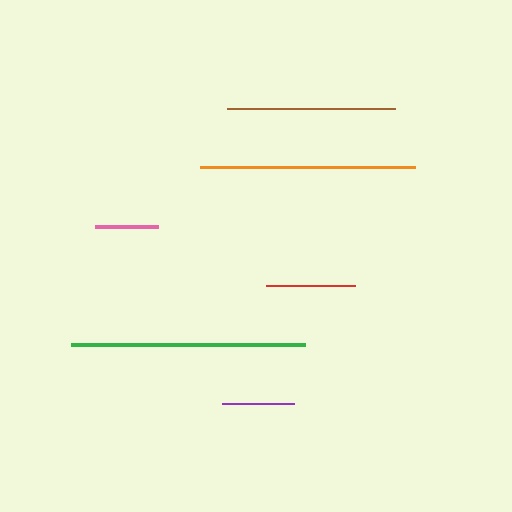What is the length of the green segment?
The green segment is approximately 235 pixels long.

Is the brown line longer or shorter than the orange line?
The orange line is longer than the brown line.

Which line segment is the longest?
The green line is the longest at approximately 235 pixels.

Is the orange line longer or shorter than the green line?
The green line is longer than the orange line.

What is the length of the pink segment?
The pink segment is approximately 64 pixels long.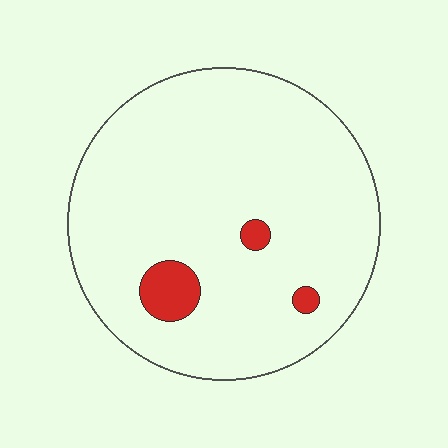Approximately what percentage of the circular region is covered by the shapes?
Approximately 5%.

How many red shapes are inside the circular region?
3.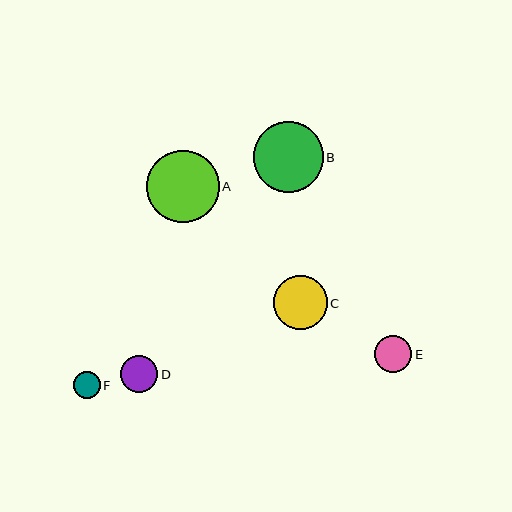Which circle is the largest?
Circle A is the largest with a size of approximately 72 pixels.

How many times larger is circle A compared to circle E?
Circle A is approximately 2.0 times the size of circle E.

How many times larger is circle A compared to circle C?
Circle A is approximately 1.3 times the size of circle C.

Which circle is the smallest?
Circle F is the smallest with a size of approximately 27 pixels.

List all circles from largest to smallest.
From largest to smallest: A, B, C, D, E, F.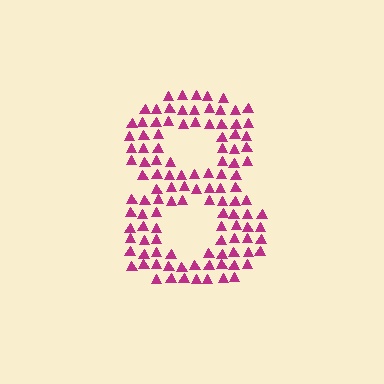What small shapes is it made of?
It is made of small triangles.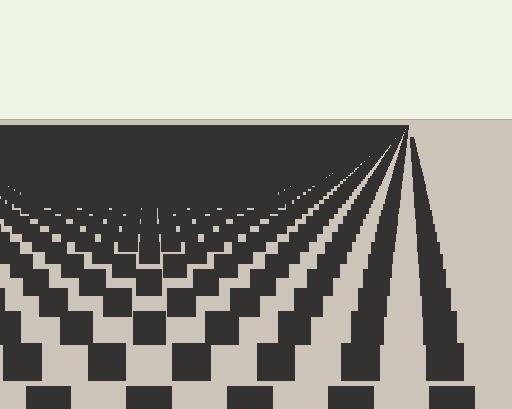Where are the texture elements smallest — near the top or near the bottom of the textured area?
Near the top.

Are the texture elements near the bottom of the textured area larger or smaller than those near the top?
Larger. Near the bottom, elements are closer to the viewer and appear at a bigger on-screen size.